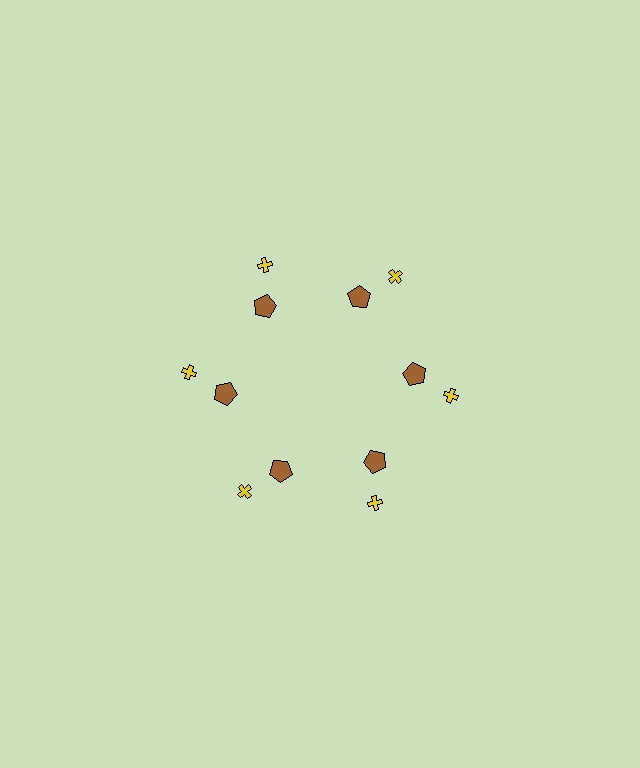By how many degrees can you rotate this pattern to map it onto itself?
The pattern maps onto itself every 60 degrees of rotation.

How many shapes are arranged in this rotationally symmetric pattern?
There are 12 shapes, arranged in 6 groups of 2.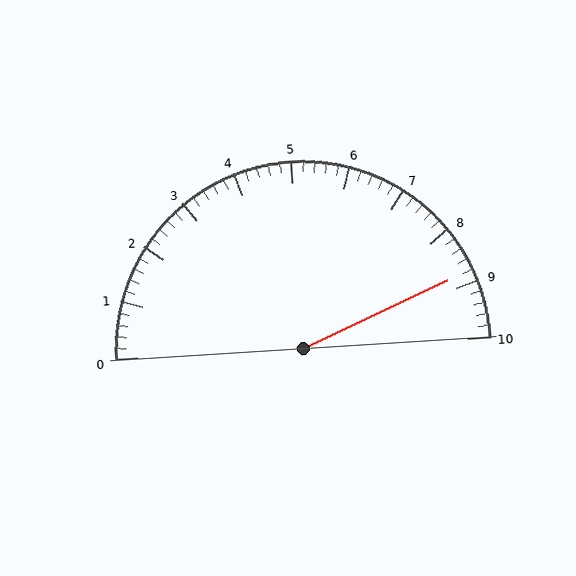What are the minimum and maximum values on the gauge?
The gauge ranges from 0 to 10.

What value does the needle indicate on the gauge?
The needle indicates approximately 8.8.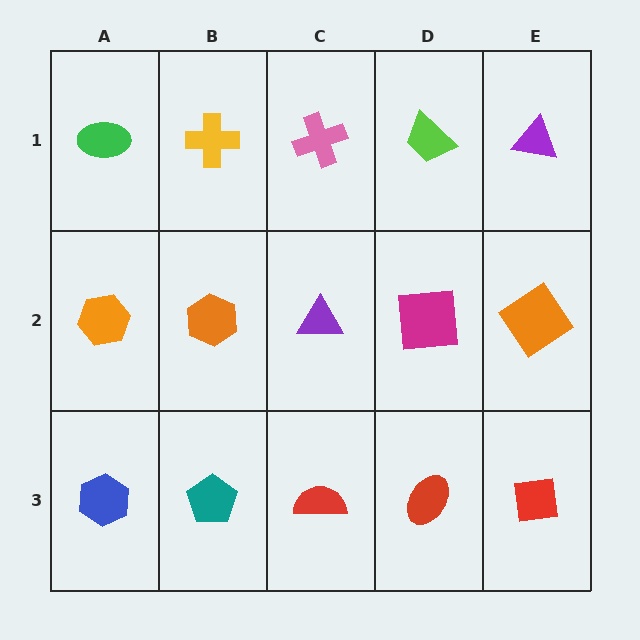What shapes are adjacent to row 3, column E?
An orange diamond (row 2, column E), a red ellipse (row 3, column D).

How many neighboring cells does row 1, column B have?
3.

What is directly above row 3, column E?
An orange diamond.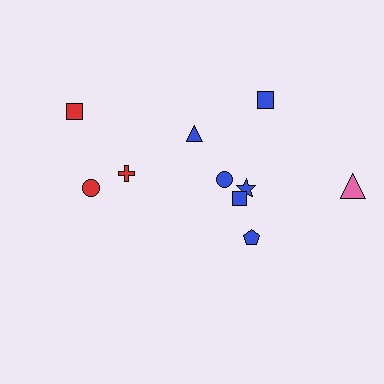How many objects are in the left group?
There are 3 objects.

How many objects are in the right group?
There are 7 objects.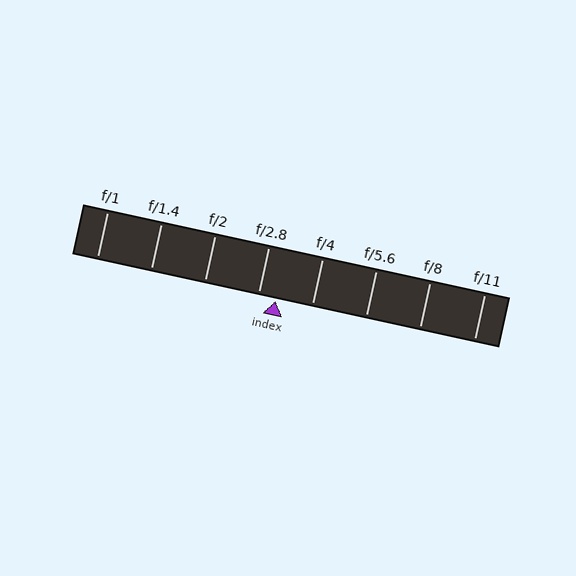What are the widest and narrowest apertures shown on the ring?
The widest aperture shown is f/1 and the narrowest is f/11.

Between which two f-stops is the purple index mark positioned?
The index mark is between f/2.8 and f/4.